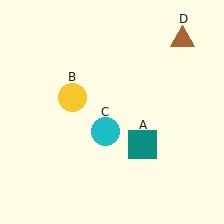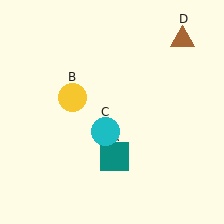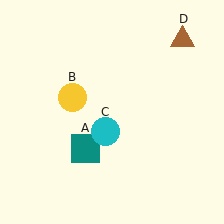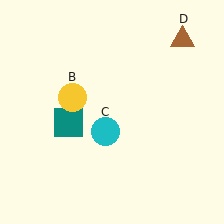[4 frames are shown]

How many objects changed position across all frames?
1 object changed position: teal square (object A).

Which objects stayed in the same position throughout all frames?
Yellow circle (object B) and cyan circle (object C) and brown triangle (object D) remained stationary.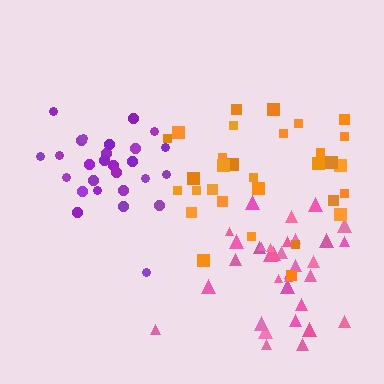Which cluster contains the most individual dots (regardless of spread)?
Pink (34).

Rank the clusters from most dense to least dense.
purple, pink, orange.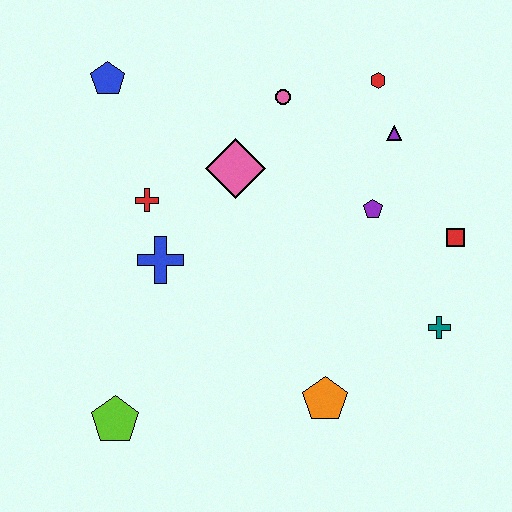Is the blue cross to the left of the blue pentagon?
No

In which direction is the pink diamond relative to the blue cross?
The pink diamond is above the blue cross.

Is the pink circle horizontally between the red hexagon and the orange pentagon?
No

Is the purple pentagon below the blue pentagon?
Yes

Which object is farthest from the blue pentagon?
The teal cross is farthest from the blue pentagon.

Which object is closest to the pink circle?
The pink diamond is closest to the pink circle.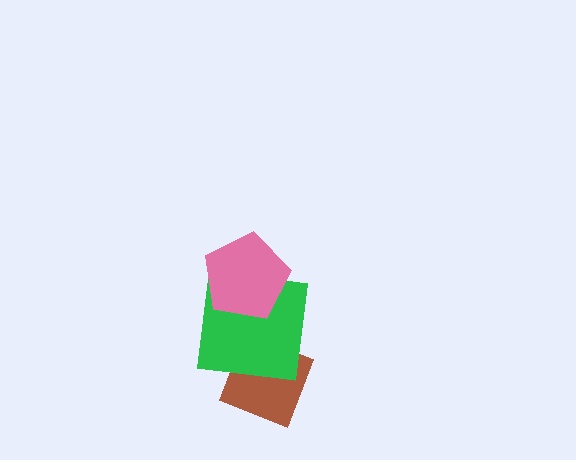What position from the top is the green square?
The green square is 2nd from the top.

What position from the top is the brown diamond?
The brown diamond is 3rd from the top.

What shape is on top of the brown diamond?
The green square is on top of the brown diamond.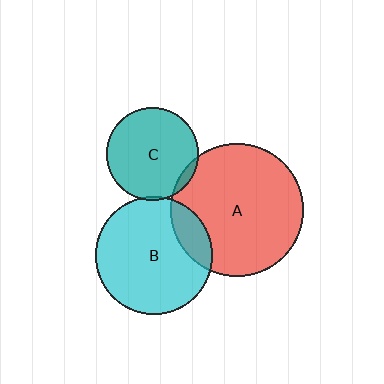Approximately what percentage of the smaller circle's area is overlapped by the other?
Approximately 5%.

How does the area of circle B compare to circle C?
Approximately 1.6 times.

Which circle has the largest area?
Circle A (red).